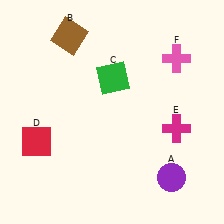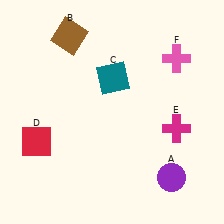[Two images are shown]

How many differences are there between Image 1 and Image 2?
There is 1 difference between the two images.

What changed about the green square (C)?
In Image 1, C is green. In Image 2, it changed to teal.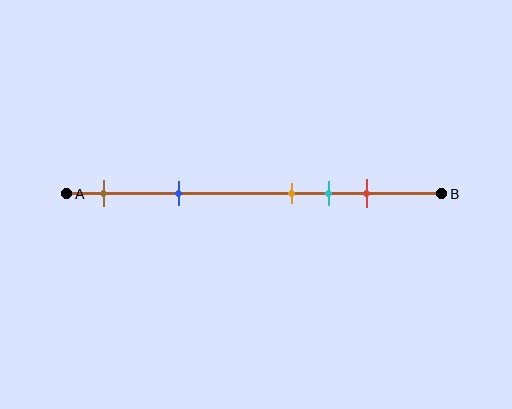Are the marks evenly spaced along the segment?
No, the marks are not evenly spaced.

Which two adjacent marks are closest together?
The orange and cyan marks are the closest adjacent pair.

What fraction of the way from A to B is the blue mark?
The blue mark is approximately 30% (0.3) of the way from A to B.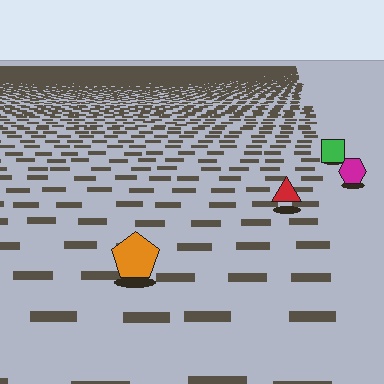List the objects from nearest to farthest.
From nearest to farthest: the orange pentagon, the red triangle, the magenta hexagon, the green square.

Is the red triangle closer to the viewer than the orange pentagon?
No. The orange pentagon is closer — you can tell from the texture gradient: the ground texture is coarser near it.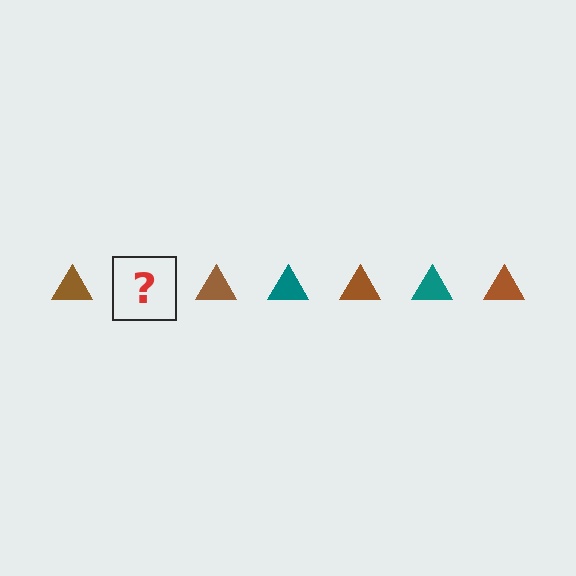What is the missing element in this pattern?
The missing element is a teal triangle.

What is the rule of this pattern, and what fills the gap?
The rule is that the pattern cycles through brown, teal triangles. The gap should be filled with a teal triangle.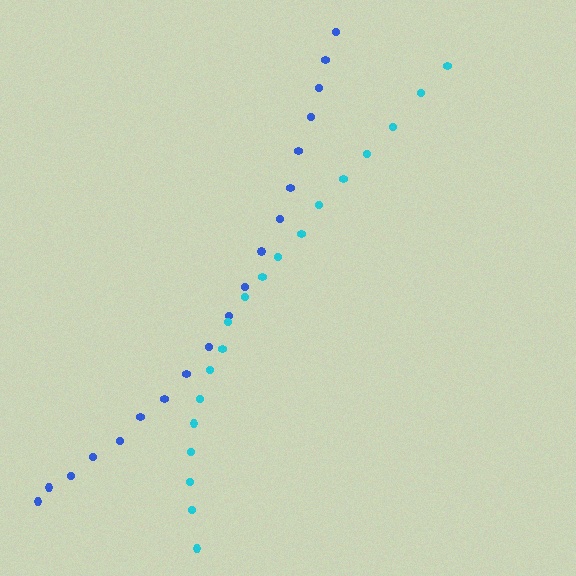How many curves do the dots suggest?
There are 2 distinct paths.